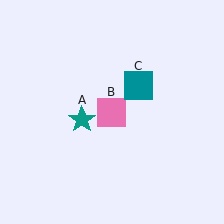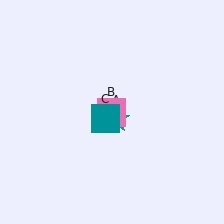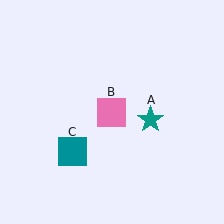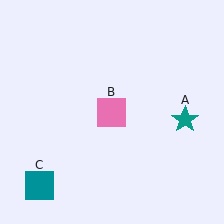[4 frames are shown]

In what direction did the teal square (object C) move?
The teal square (object C) moved down and to the left.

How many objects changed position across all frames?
2 objects changed position: teal star (object A), teal square (object C).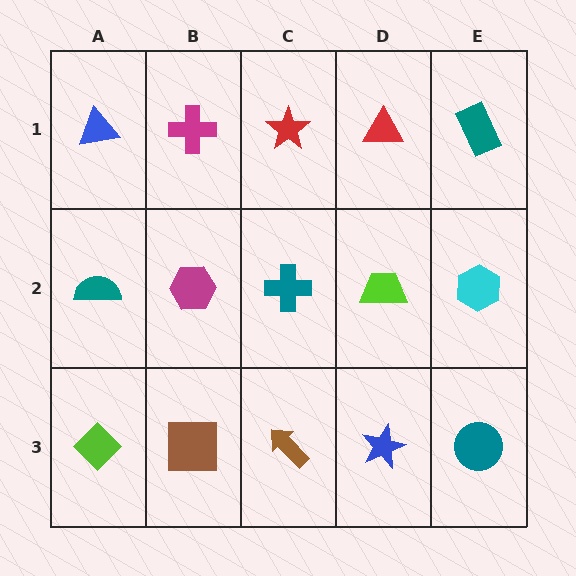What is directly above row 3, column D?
A lime trapezoid.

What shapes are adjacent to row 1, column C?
A teal cross (row 2, column C), a magenta cross (row 1, column B), a red triangle (row 1, column D).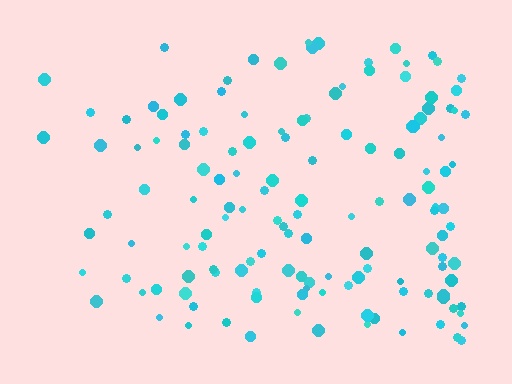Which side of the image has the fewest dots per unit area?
The left.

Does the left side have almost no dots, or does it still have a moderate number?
Still a moderate number, just noticeably fewer than the right.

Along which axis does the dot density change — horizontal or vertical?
Horizontal.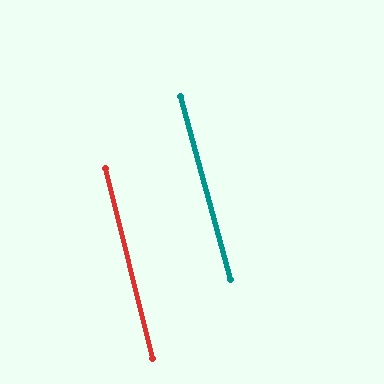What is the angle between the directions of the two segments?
Approximately 2 degrees.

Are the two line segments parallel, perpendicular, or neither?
Parallel — their directions differ by only 1.7°.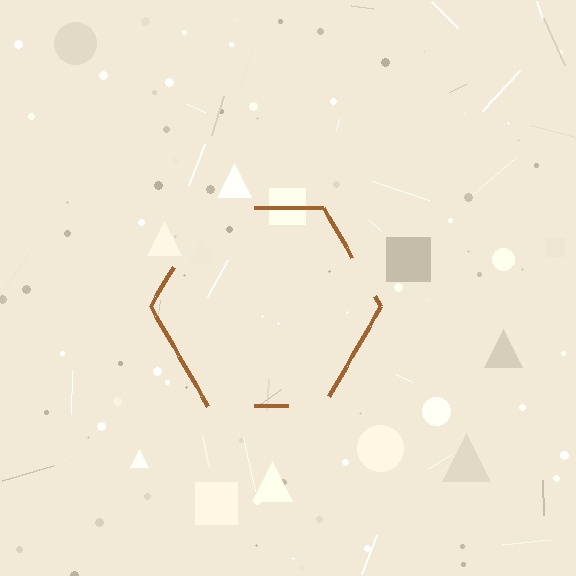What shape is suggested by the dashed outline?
The dashed outline suggests a hexagon.